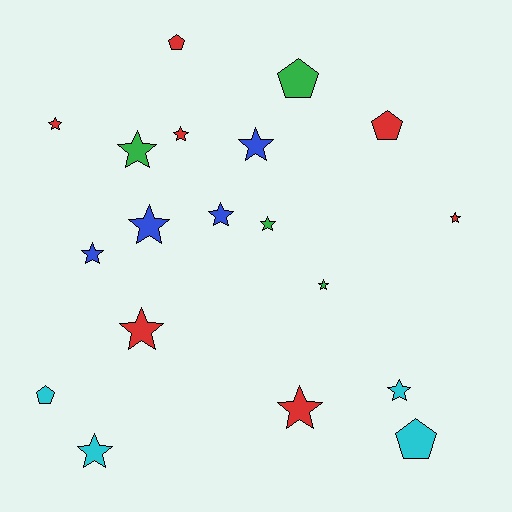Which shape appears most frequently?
Star, with 14 objects.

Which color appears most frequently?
Red, with 7 objects.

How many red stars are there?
There are 5 red stars.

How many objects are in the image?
There are 19 objects.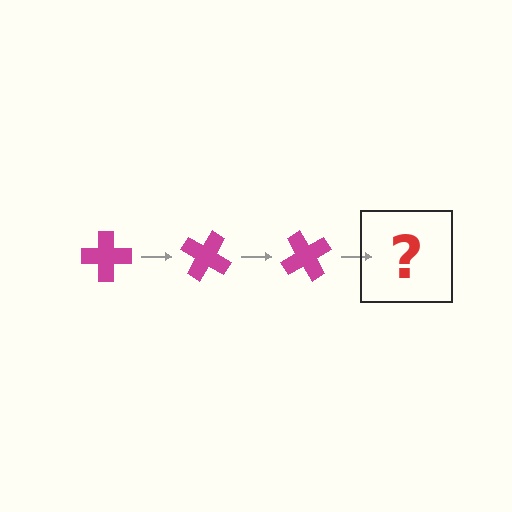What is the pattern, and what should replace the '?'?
The pattern is that the cross rotates 30 degrees each step. The '?' should be a magenta cross rotated 90 degrees.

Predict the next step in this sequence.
The next step is a magenta cross rotated 90 degrees.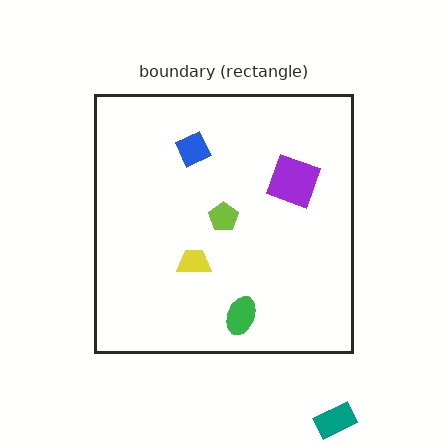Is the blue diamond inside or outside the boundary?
Inside.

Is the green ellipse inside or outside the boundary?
Inside.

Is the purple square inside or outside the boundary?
Inside.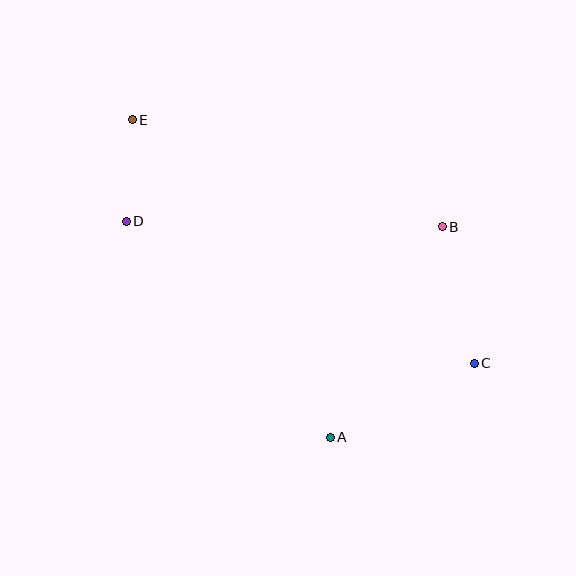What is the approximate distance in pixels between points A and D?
The distance between A and D is approximately 297 pixels.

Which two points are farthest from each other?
Points C and E are farthest from each other.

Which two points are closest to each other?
Points D and E are closest to each other.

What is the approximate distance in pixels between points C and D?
The distance between C and D is approximately 376 pixels.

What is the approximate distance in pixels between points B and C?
The distance between B and C is approximately 140 pixels.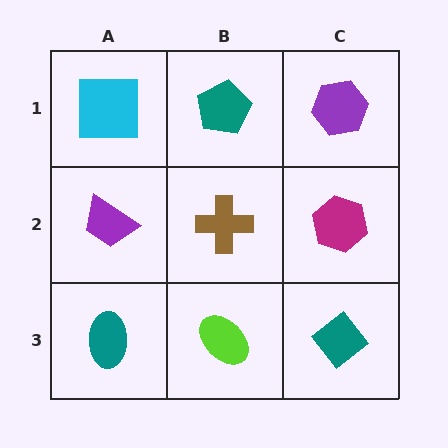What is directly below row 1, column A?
A purple trapezoid.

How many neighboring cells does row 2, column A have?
3.